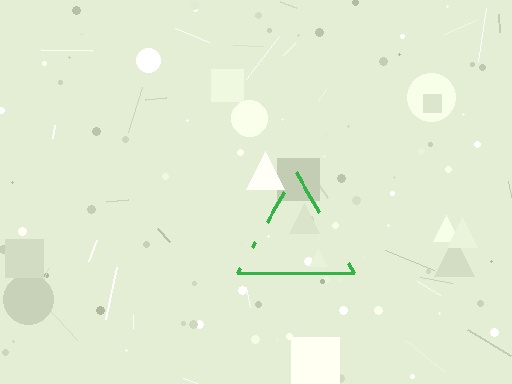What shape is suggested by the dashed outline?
The dashed outline suggests a triangle.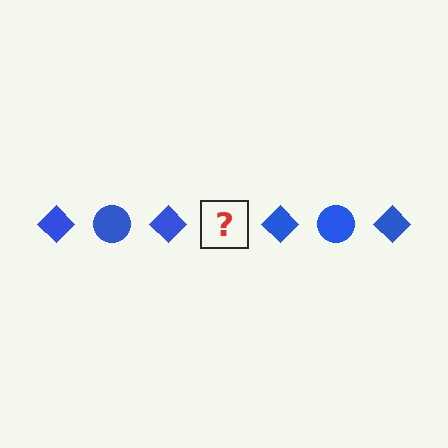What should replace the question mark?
The question mark should be replaced with a blue circle.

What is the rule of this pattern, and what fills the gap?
The rule is that the pattern cycles through diamond, circle shapes in blue. The gap should be filled with a blue circle.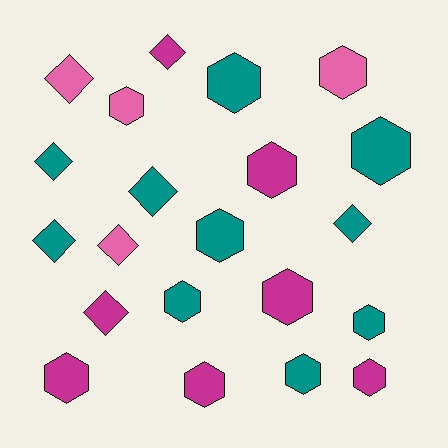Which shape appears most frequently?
Hexagon, with 13 objects.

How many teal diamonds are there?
There are 4 teal diamonds.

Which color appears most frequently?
Teal, with 10 objects.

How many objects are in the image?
There are 21 objects.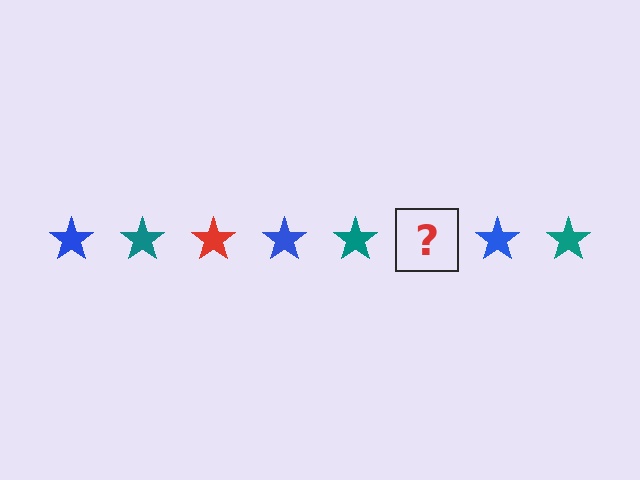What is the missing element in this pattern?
The missing element is a red star.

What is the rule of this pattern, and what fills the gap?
The rule is that the pattern cycles through blue, teal, red stars. The gap should be filled with a red star.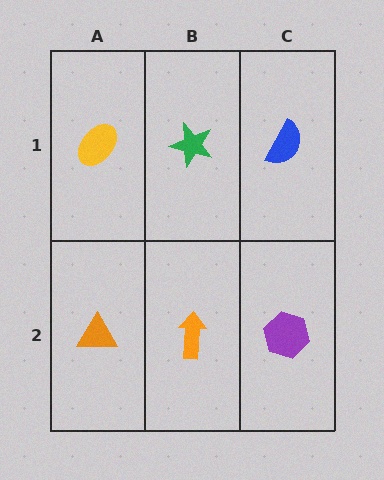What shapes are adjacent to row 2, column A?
A yellow ellipse (row 1, column A), an orange arrow (row 2, column B).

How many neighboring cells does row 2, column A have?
2.